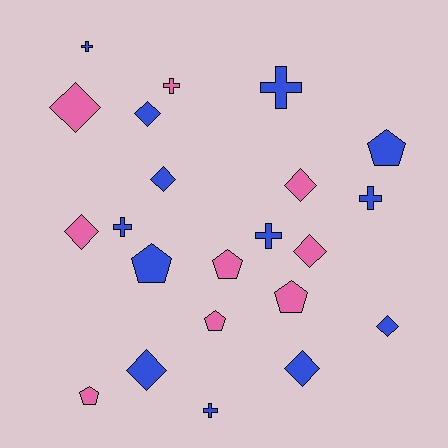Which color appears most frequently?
Blue, with 13 objects.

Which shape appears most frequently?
Diamond, with 9 objects.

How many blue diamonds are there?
There are 5 blue diamonds.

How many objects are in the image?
There are 22 objects.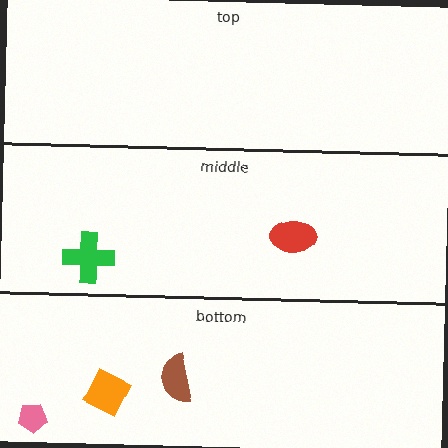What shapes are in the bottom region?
The brown semicircle, the pink pentagon, the orange square.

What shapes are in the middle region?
The green cross, the red ellipse.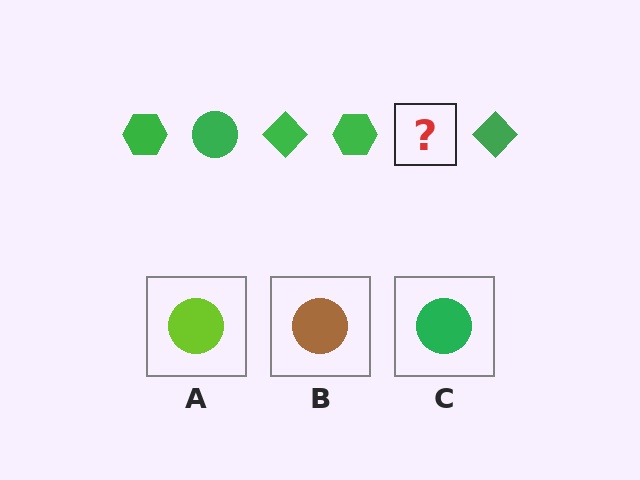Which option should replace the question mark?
Option C.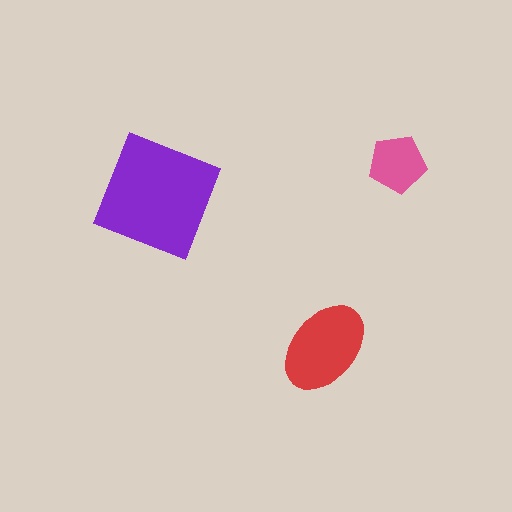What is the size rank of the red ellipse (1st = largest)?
2nd.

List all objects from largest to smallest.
The purple square, the red ellipse, the pink pentagon.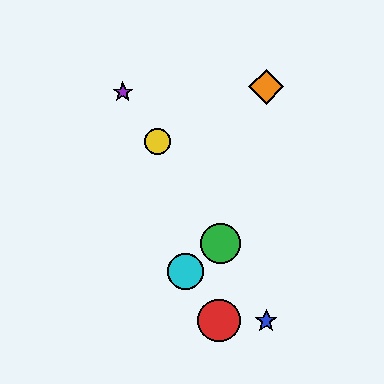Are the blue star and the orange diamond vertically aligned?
Yes, both are at x≈266.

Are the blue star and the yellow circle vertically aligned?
No, the blue star is at x≈266 and the yellow circle is at x≈157.